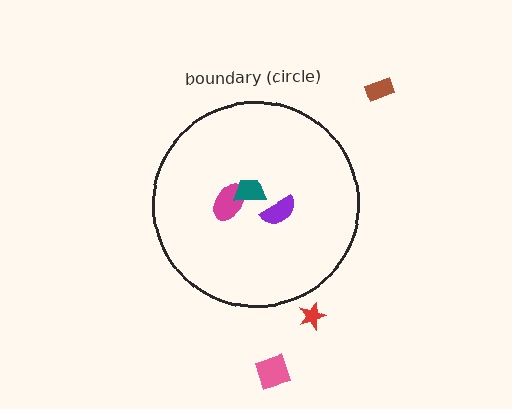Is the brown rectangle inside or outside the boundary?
Outside.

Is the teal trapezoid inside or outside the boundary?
Inside.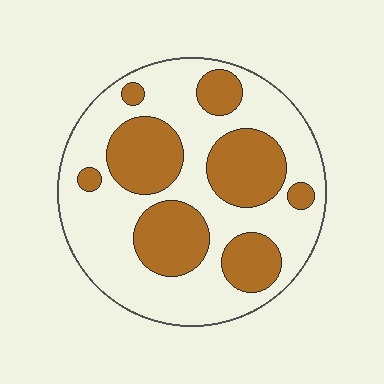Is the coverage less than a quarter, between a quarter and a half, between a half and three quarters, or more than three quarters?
Between a quarter and a half.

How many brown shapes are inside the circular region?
8.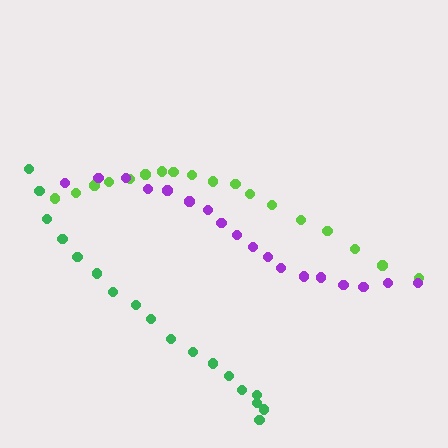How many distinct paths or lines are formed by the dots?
There are 3 distinct paths.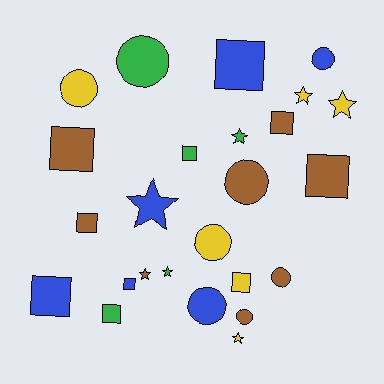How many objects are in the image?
There are 25 objects.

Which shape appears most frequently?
Square, with 10 objects.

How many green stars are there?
There are 2 green stars.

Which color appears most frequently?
Brown, with 8 objects.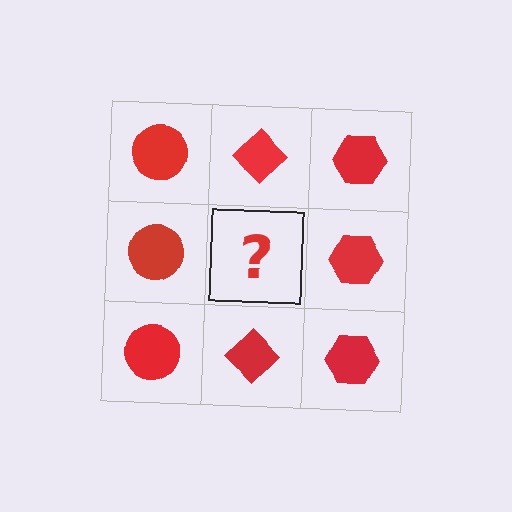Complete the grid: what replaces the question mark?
The question mark should be replaced with a red diamond.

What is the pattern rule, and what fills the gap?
The rule is that each column has a consistent shape. The gap should be filled with a red diamond.